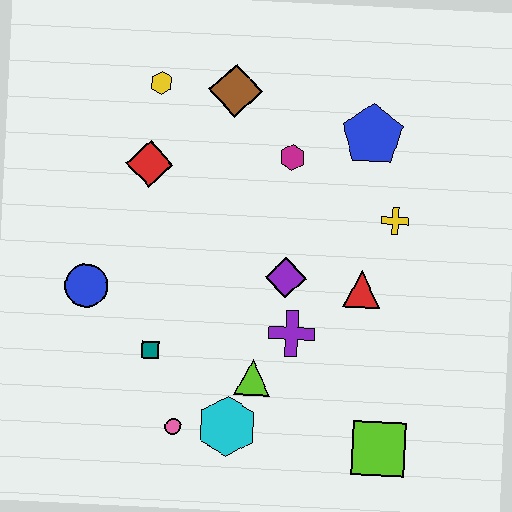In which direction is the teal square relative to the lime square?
The teal square is to the left of the lime square.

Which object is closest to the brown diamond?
The yellow hexagon is closest to the brown diamond.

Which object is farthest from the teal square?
The blue pentagon is farthest from the teal square.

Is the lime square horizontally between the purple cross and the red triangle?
No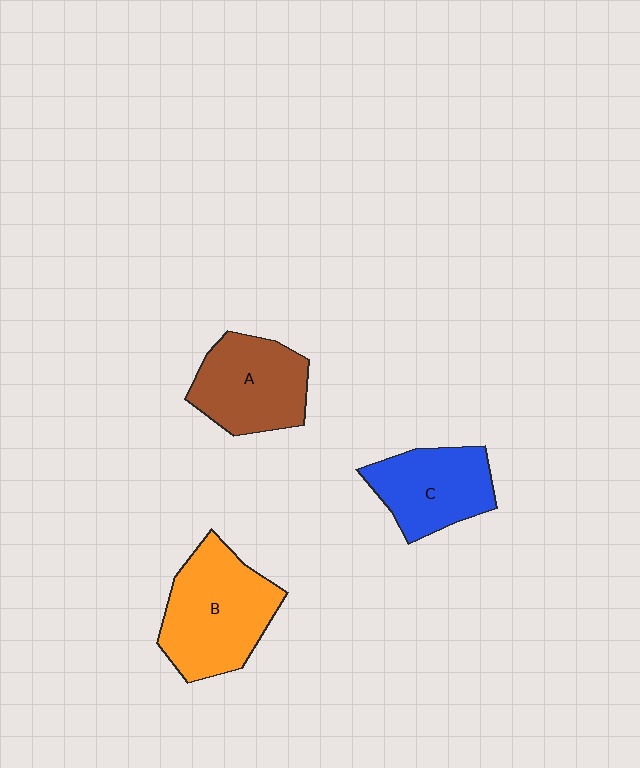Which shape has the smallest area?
Shape C (blue).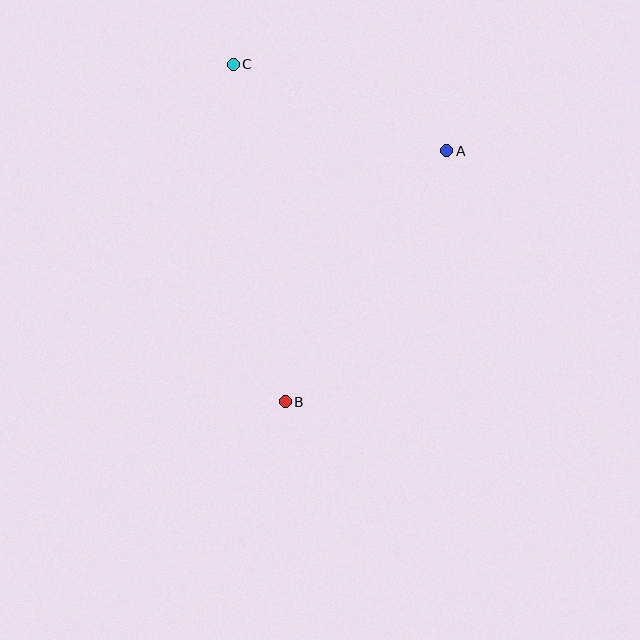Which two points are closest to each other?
Points A and C are closest to each other.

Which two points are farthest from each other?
Points B and C are farthest from each other.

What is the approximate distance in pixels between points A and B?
The distance between A and B is approximately 298 pixels.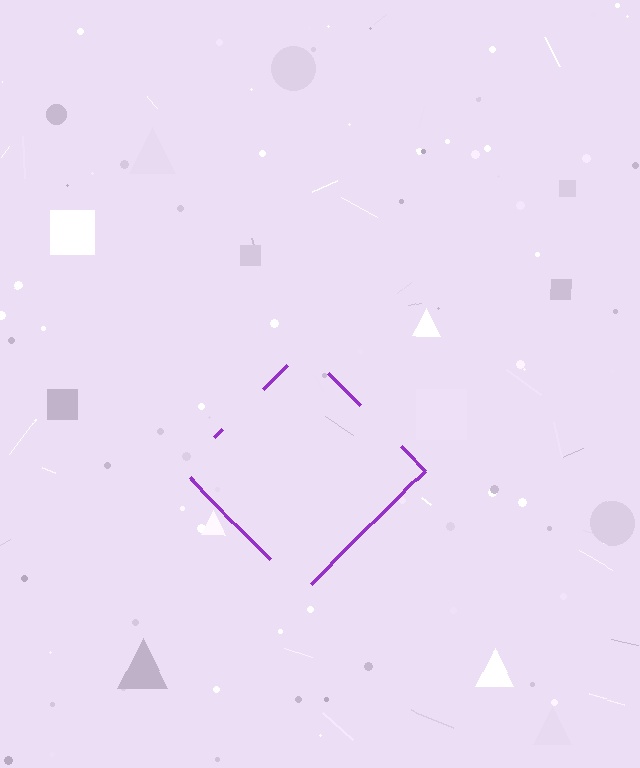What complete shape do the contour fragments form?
The contour fragments form a diamond.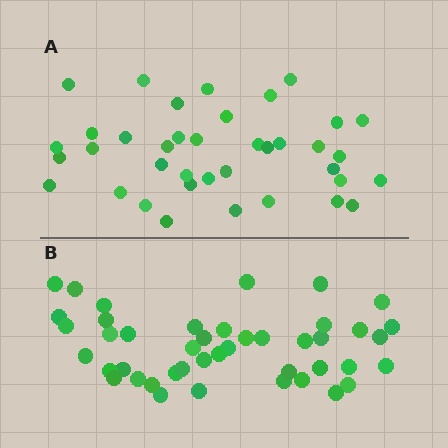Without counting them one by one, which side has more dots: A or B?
Region B (the bottom region) has more dots.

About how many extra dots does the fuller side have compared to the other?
Region B has about 6 more dots than region A.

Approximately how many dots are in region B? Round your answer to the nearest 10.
About 40 dots. (The exact count is 44, which rounds to 40.)